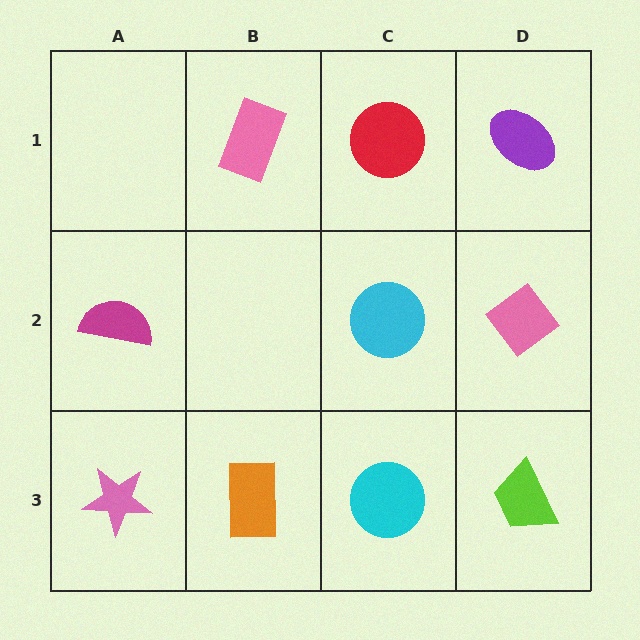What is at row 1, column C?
A red circle.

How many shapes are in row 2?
3 shapes.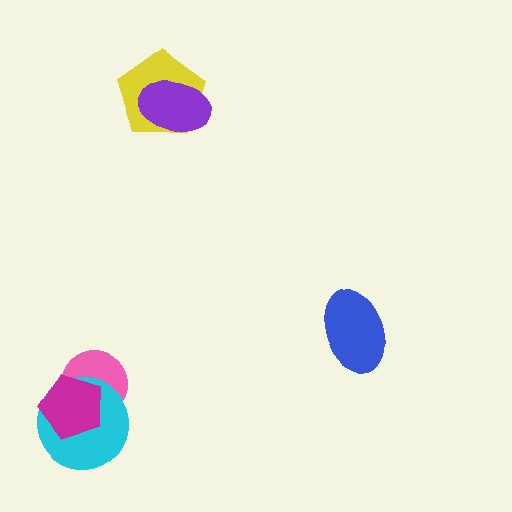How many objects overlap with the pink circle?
2 objects overlap with the pink circle.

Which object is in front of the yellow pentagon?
The purple ellipse is in front of the yellow pentagon.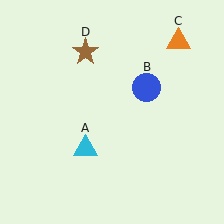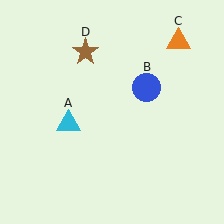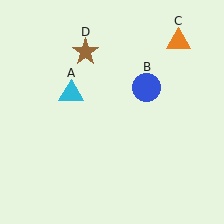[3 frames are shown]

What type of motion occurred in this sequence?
The cyan triangle (object A) rotated clockwise around the center of the scene.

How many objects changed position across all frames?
1 object changed position: cyan triangle (object A).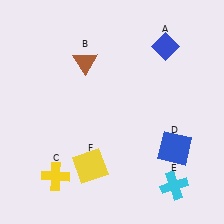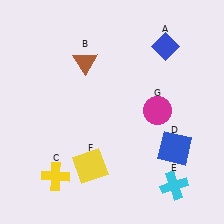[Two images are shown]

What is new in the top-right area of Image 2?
A magenta circle (G) was added in the top-right area of Image 2.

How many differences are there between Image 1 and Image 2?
There is 1 difference between the two images.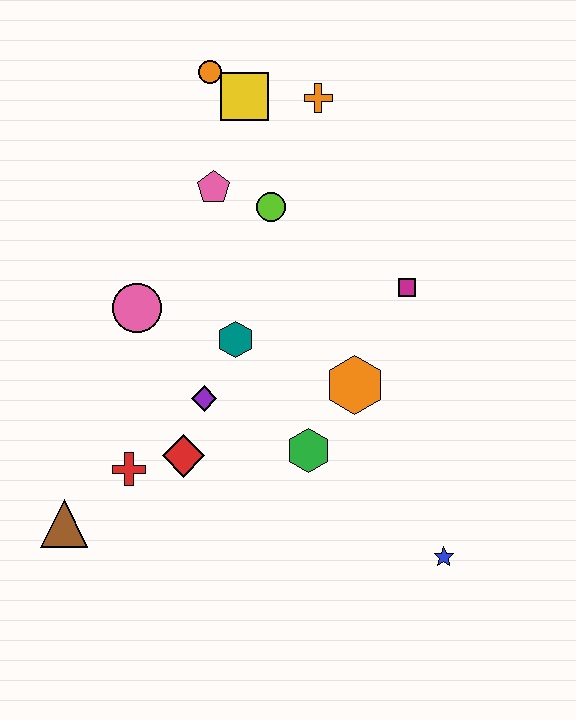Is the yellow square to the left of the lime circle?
Yes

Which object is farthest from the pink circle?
The blue star is farthest from the pink circle.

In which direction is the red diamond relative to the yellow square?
The red diamond is below the yellow square.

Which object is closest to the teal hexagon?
The purple diamond is closest to the teal hexagon.